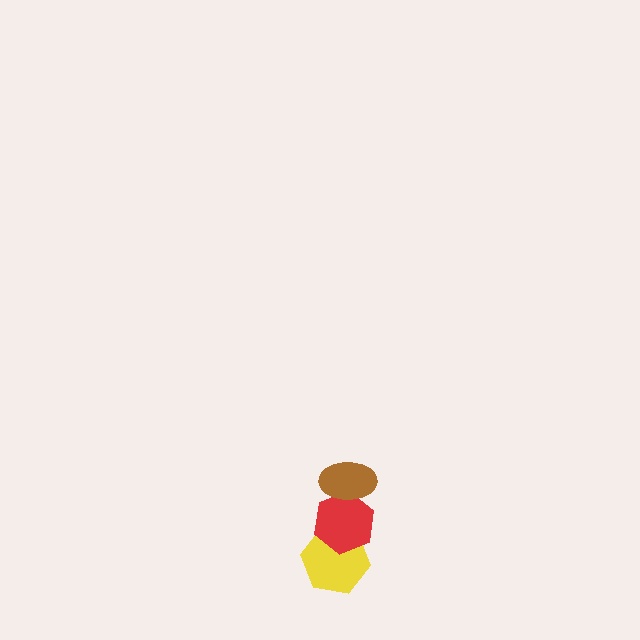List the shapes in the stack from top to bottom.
From top to bottom: the brown ellipse, the red hexagon, the yellow hexagon.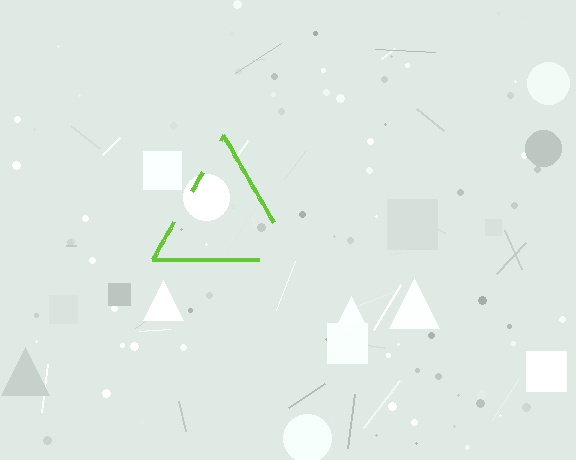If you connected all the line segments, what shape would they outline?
They would outline a triangle.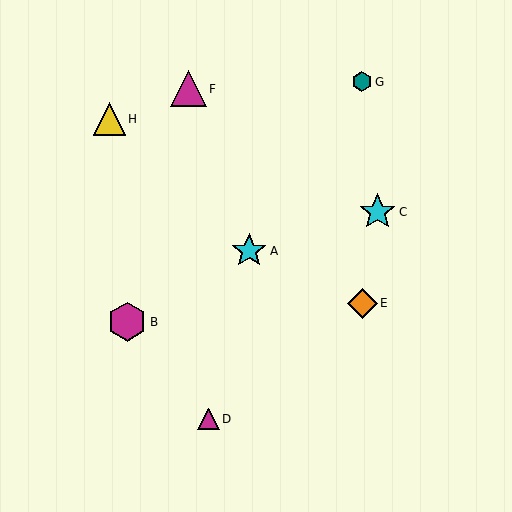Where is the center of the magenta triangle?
The center of the magenta triangle is at (188, 89).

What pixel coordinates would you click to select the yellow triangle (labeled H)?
Click at (109, 119) to select the yellow triangle H.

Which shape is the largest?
The magenta hexagon (labeled B) is the largest.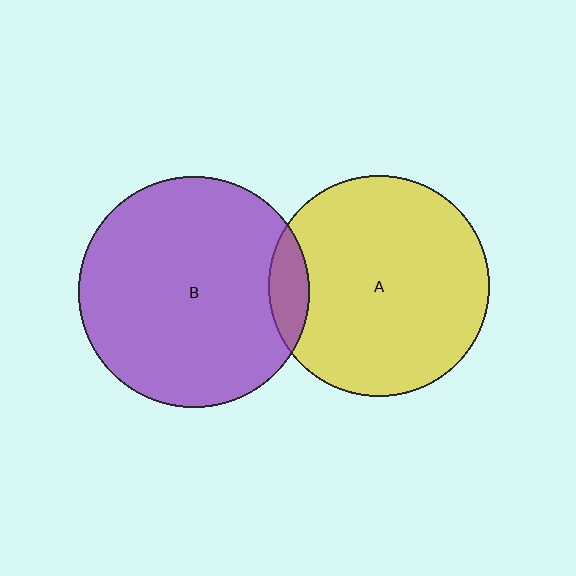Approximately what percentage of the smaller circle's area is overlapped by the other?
Approximately 10%.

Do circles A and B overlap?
Yes.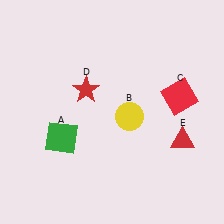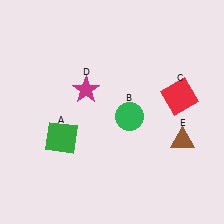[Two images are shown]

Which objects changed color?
B changed from yellow to green. D changed from red to magenta. E changed from red to brown.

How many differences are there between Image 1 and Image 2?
There are 3 differences between the two images.